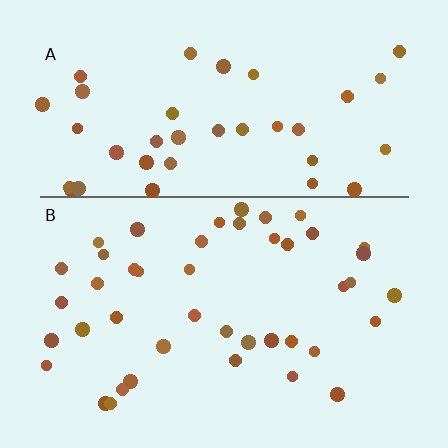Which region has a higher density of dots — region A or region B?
B (the bottom).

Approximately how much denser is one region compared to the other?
Approximately 1.1× — region B over region A.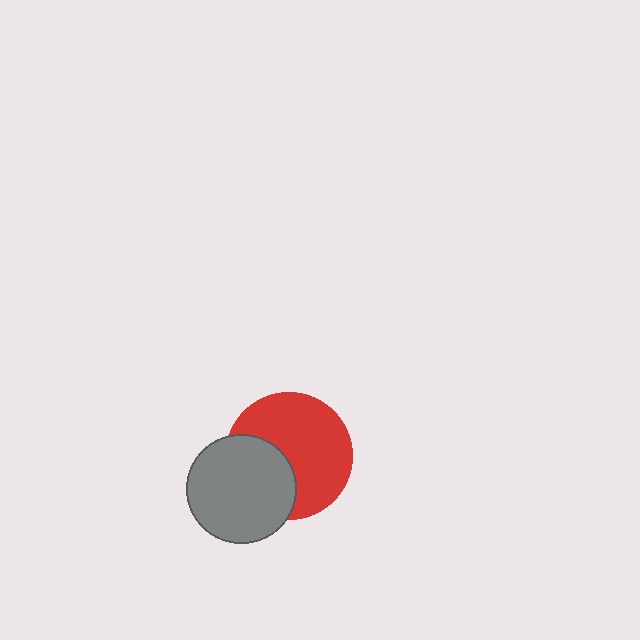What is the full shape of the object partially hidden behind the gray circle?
The partially hidden object is a red circle.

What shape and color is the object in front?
The object in front is a gray circle.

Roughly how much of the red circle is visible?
About half of it is visible (roughly 65%).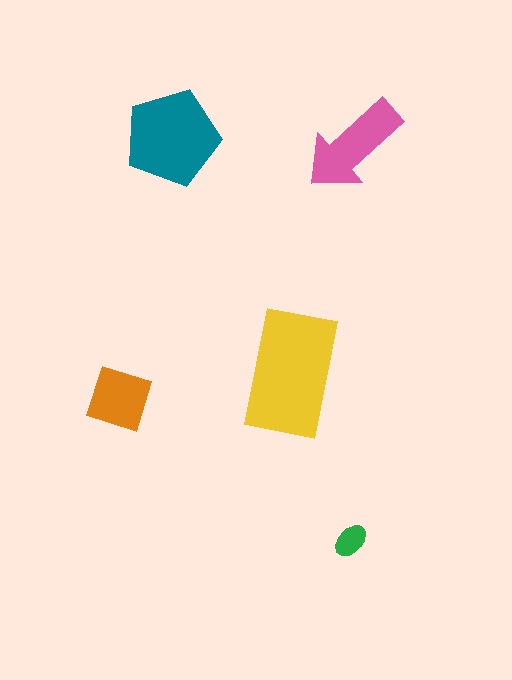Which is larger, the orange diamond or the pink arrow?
The pink arrow.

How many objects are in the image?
There are 5 objects in the image.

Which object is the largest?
The yellow rectangle.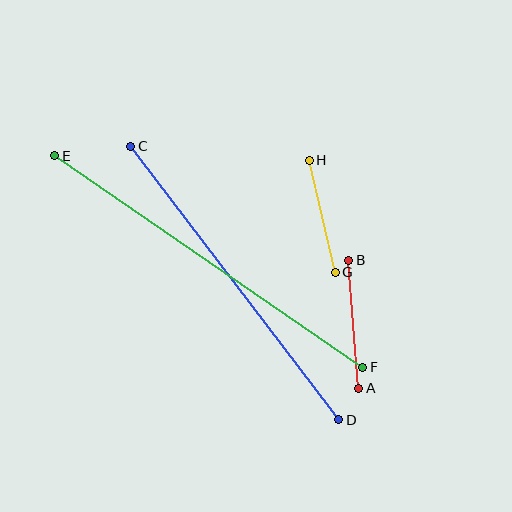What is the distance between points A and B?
The distance is approximately 129 pixels.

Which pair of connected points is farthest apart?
Points E and F are farthest apart.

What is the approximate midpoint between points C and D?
The midpoint is at approximately (235, 283) pixels.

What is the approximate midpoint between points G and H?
The midpoint is at approximately (322, 216) pixels.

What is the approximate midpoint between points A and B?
The midpoint is at approximately (354, 324) pixels.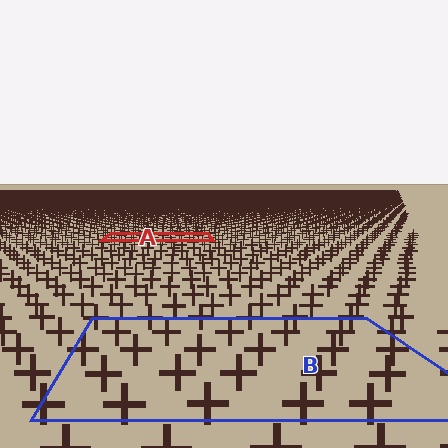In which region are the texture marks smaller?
The texture marks are smaller in region A, because it is farther away.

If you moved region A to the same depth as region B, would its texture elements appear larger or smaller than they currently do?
They would appear larger. At a closer depth, the same texture elements are projected at a bigger on-screen size.